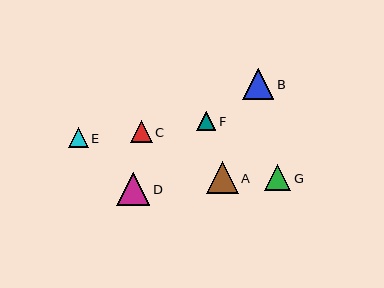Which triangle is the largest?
Triangle D is the largest with a size of approximately 33 pixels.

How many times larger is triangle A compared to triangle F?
Triangle A is approximately 1.7 times the size of triangle F.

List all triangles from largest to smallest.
From largest to smallest: D, A, B, G, C, E, F.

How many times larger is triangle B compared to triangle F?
Triangle B is approximately 1.7 times the size of triangle F.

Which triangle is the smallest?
Triangle F is the smallest with a size of approximately 19 pixels.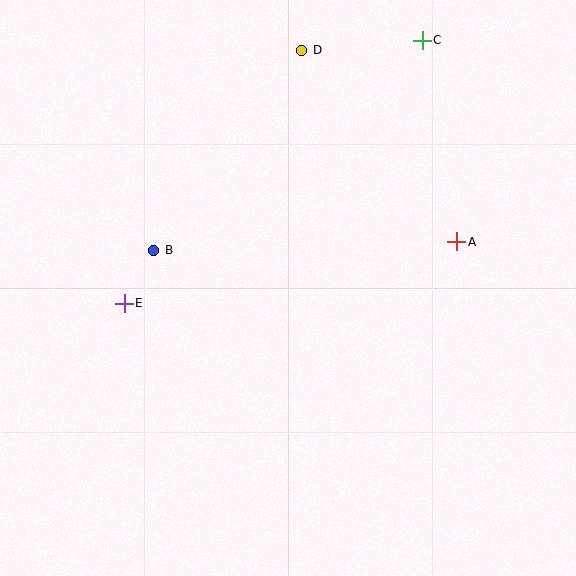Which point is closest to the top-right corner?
Point C is closest to the top-right corner.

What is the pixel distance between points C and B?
The distance between C and B is 341 pixels.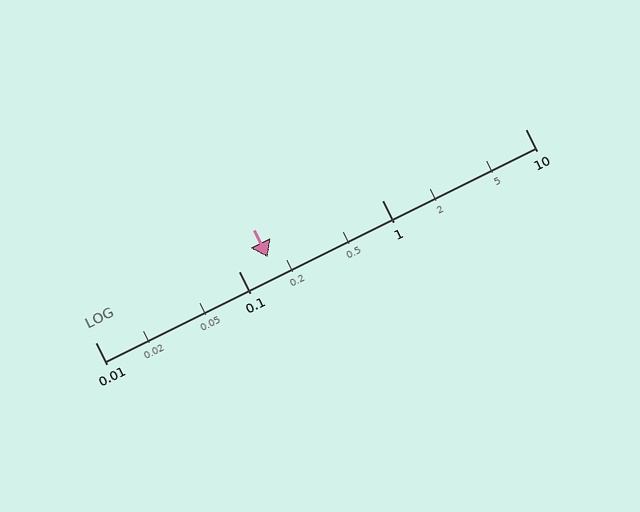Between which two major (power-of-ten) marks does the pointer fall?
The pointer is between 0.1 and 1.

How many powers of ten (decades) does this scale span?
The scale spans 3 decades, from 0.01 to 10.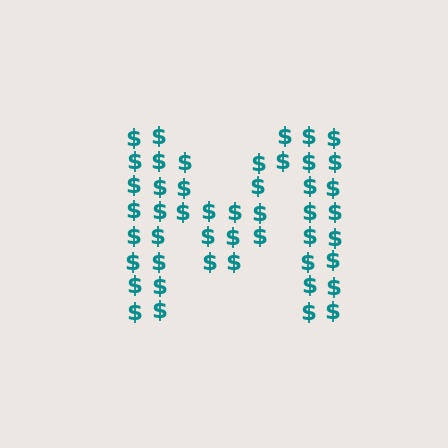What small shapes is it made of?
It is made of small dollar signs.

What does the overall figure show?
The overall figure shows the letter M.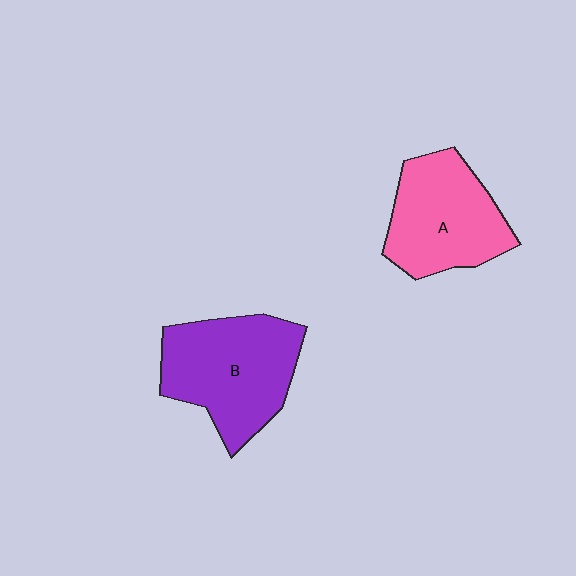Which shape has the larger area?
Shape B (purple).